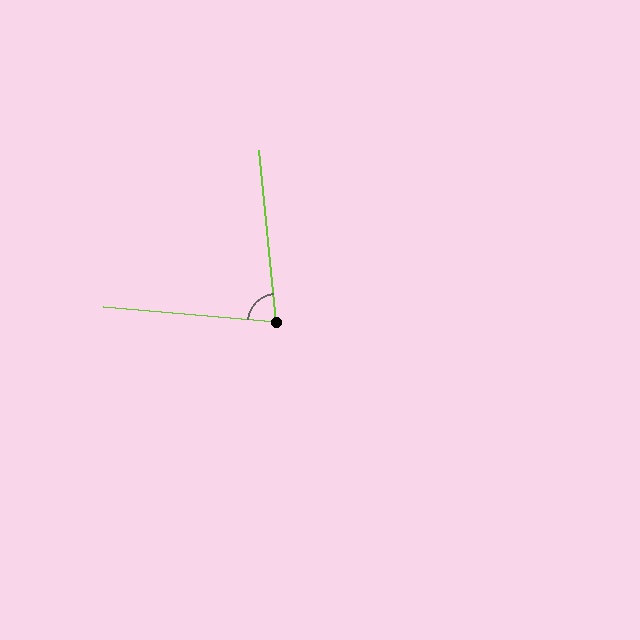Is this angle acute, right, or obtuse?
It is acute.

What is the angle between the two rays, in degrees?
Approximately 79 degrees.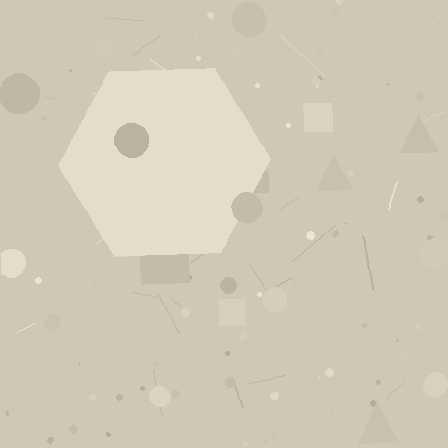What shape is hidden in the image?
A hexagon is hidden in the image.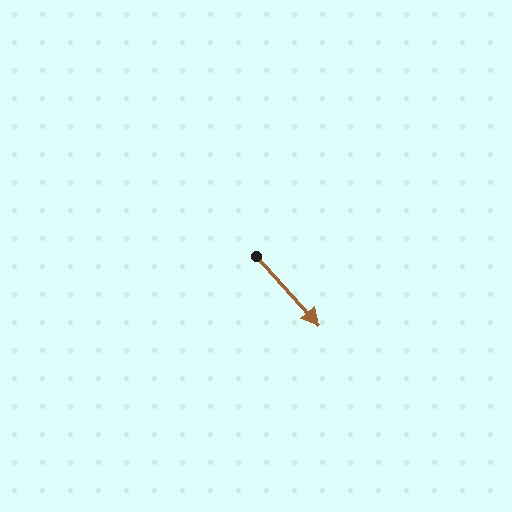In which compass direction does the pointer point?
Southeast.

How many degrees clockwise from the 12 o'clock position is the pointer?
Approximately 138 degrees.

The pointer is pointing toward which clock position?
Roughly 5 o'clock.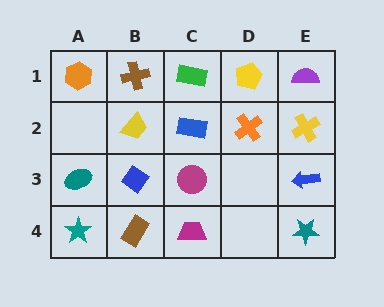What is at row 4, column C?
A magenta trapezoid.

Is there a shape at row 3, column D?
No, that cell is empty.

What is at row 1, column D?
A yellow pentagon.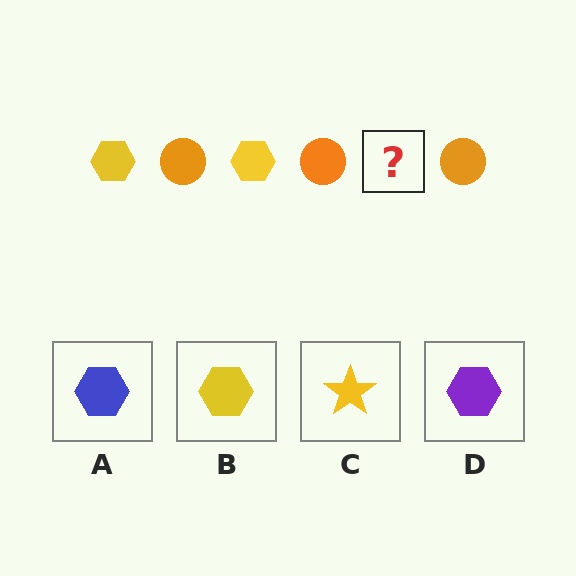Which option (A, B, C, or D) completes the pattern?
B.